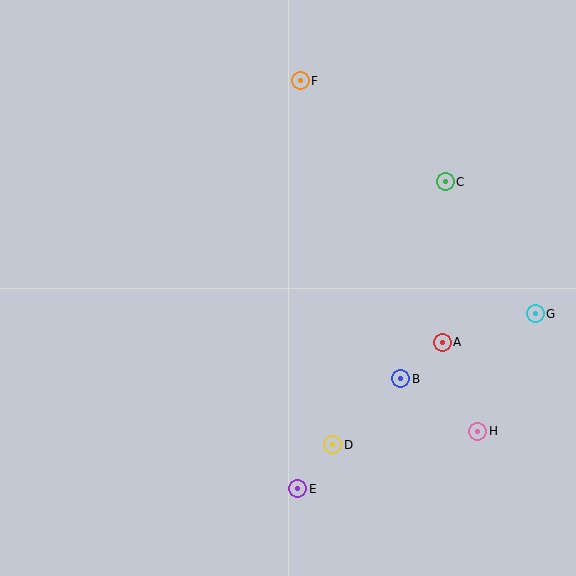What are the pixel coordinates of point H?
Point H is at (478, 431).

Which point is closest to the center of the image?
Point B at (401, 379) is closest to the center.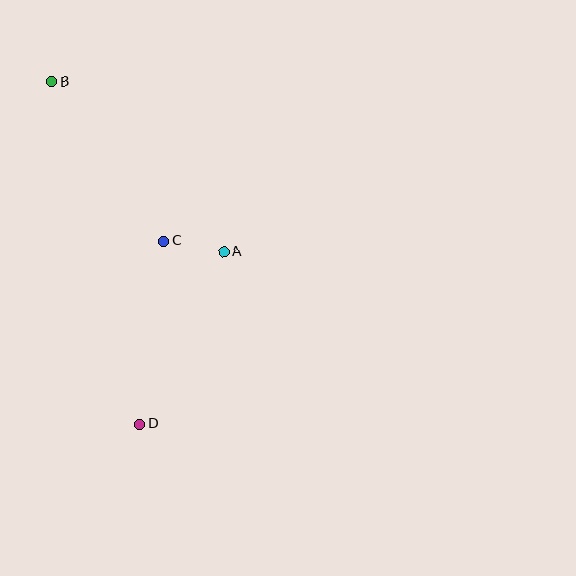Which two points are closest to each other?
Points A and C are closest to each other.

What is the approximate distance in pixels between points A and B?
The distance between A and B is approximately 242 pixels.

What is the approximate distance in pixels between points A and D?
The distance between A and D is approximately 192 pixels.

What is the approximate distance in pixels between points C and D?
The distance between C and D is approximately 185 pixels.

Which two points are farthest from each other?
Points B and D are farthest from each other.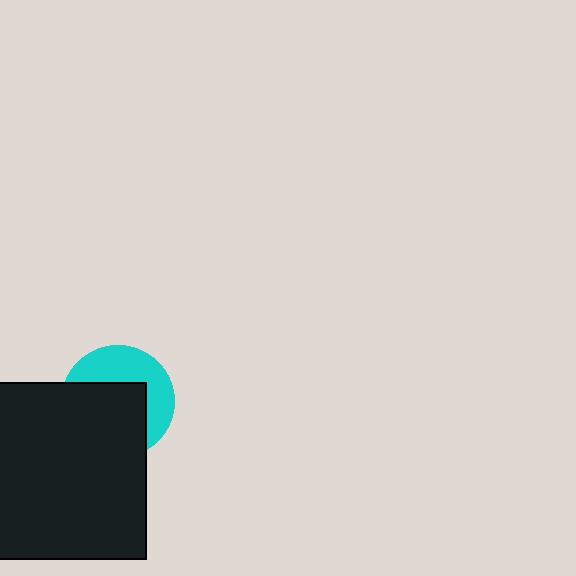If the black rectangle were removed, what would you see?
You would see the complete cyan circle.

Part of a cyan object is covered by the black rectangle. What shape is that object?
It is a circle.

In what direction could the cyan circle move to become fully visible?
The cyan circle could move toward the upper-right. That would shift it out from behind the black rectangle entirely.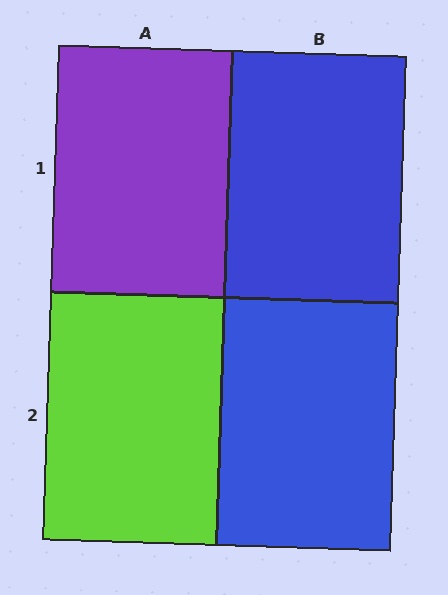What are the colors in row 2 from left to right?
Lime, blue.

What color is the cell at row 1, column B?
Blue.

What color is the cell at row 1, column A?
Purple.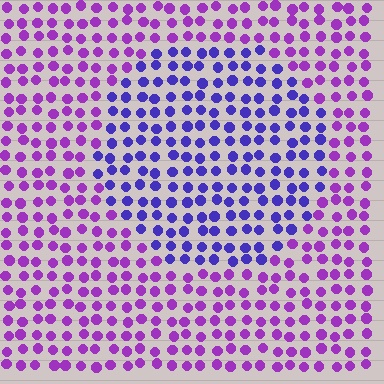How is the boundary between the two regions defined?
The boundary is defined purely by a slight shift in hue (about 39 degrees). Spacing, size, and orientation are identical on both sides.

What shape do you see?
I see a circle.